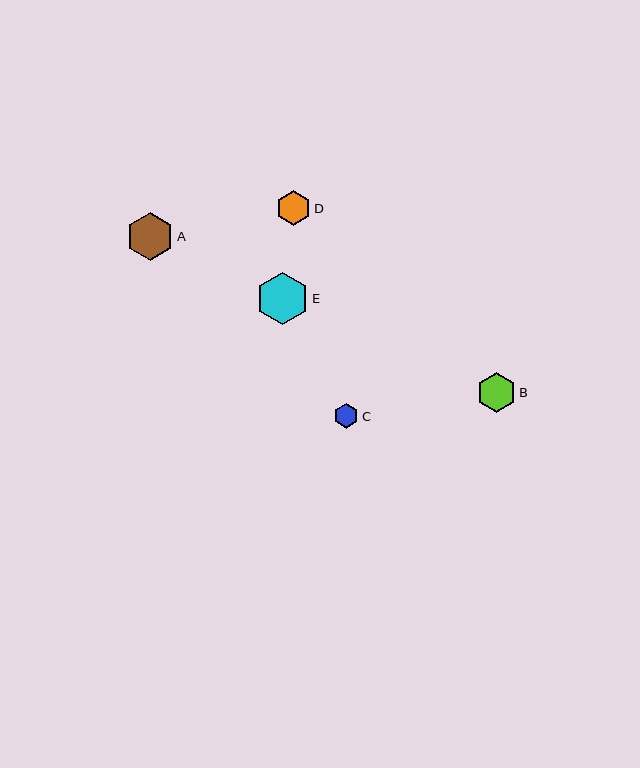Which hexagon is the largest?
Hexagon E is the largest with a size of approximately 53 pixels.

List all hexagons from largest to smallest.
From largest to smallest: E, A, B, D, C.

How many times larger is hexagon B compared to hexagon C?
Hexagon B is approximately 1.6 times the size of hexagon C.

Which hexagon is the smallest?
Hexagon C is the smallest with a size of approximately 25 pixels.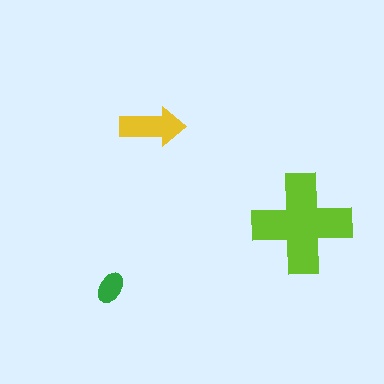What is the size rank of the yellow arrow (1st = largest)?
2nd.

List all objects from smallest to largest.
The green ellipse, the yellow arrow, the lime cross.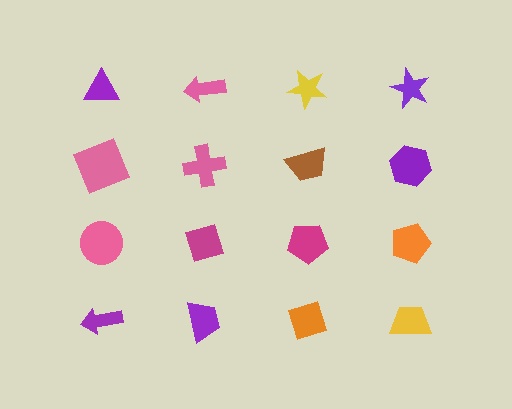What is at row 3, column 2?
A magenta diamond.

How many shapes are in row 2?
4 shapes.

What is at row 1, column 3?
A yellow star.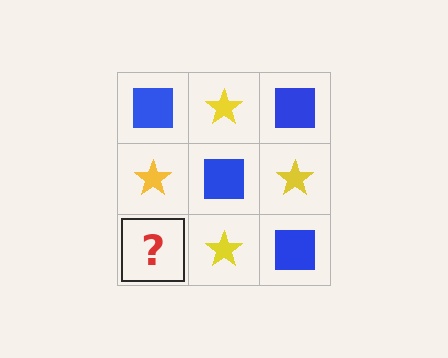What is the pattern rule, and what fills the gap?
The rule is that it alternates blue square and yellow star in a checkerboard pattern. The gap should be filled with a blue square.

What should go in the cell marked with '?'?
The missing cell should contain a blue square.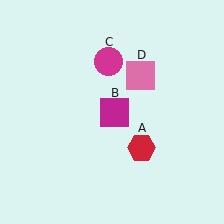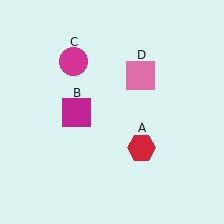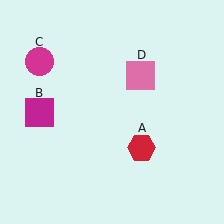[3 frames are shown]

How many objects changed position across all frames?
2 objects changed position: magenta square (object B), magenta circle (object C).